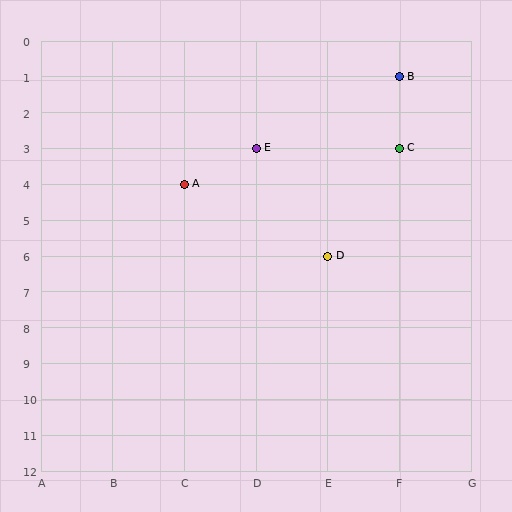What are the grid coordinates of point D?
Point D is at grid coordinates (E, 6).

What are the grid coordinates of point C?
Point C is at grid coordinates (F, 3).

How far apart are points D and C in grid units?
Points D and C are 1 column and 3 rows apart (about 3.2 grid units diagonally).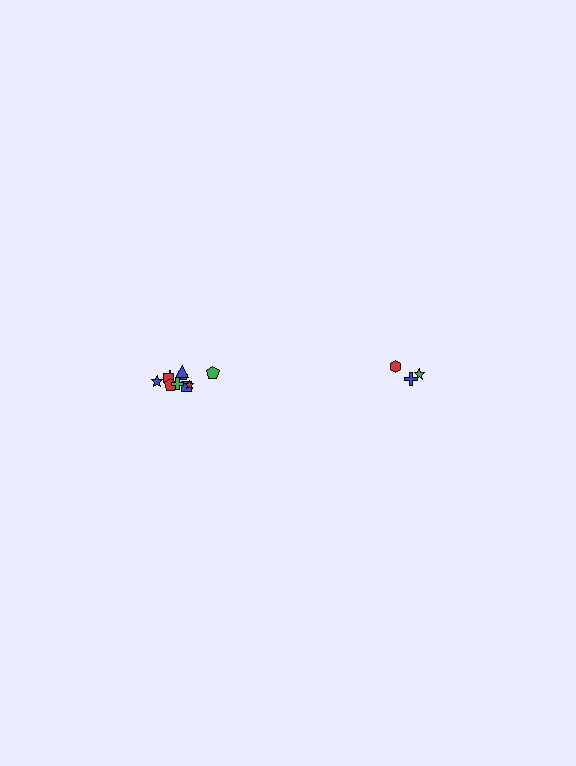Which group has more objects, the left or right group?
The left group.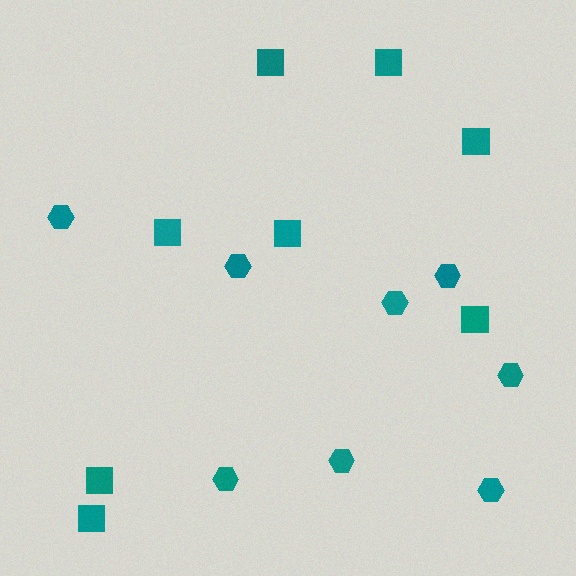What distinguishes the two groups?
There are 2 groups: one group of squares (8) and one group of hexagons (8).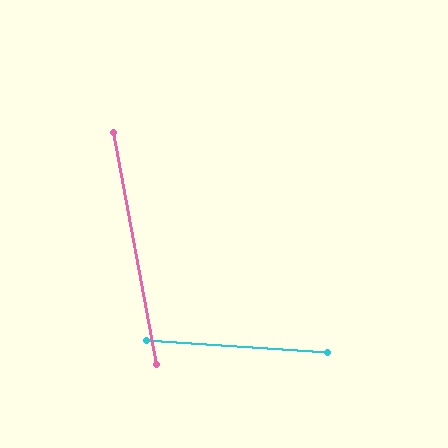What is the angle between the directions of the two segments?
Approximately 76 degrees.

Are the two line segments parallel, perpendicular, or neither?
Neither parallel nor perpendicular — they differ by about 76°.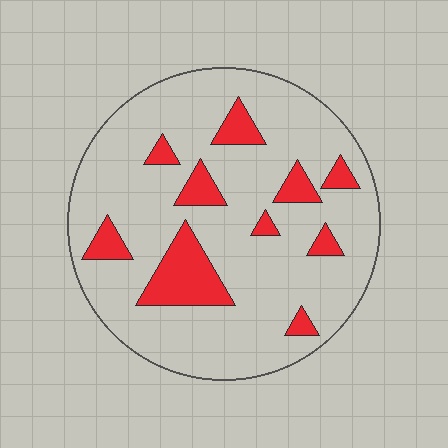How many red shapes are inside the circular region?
10.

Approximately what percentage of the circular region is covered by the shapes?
Approximately 15%.